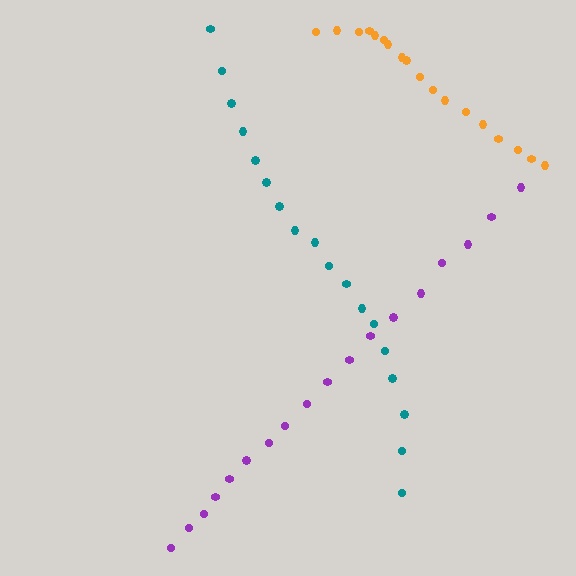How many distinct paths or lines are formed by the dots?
There are 3 distinct paths.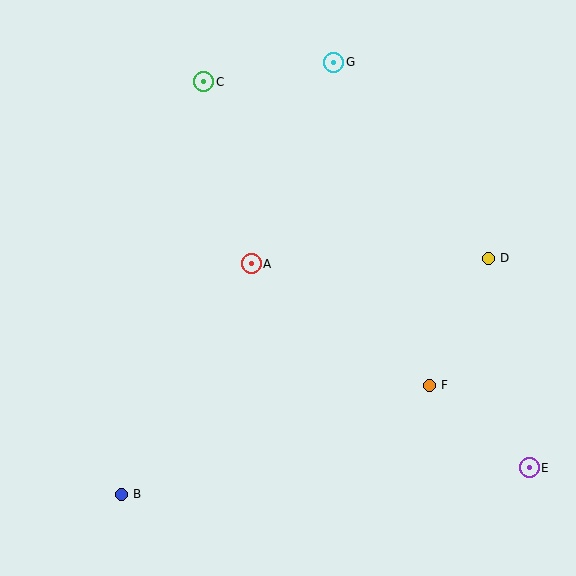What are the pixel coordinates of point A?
Point A is at (251, 264).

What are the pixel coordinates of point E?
Point E is at (529, 468).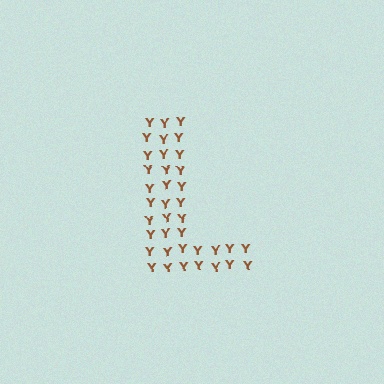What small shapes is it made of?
It is made of small letter Y's.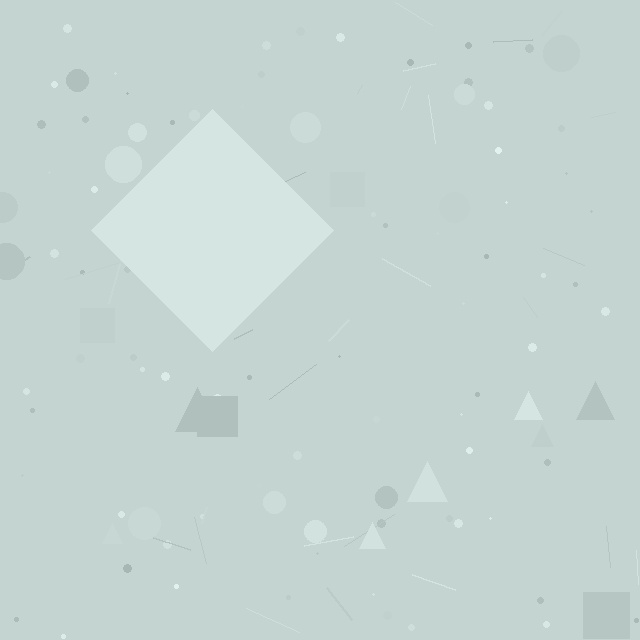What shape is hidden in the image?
A diamond is hidden in the image.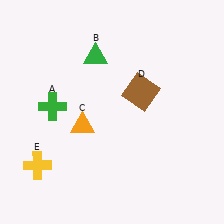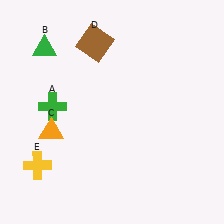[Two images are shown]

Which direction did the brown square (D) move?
The brown square (D) moved up.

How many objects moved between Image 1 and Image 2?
3 objects moved between the two images.